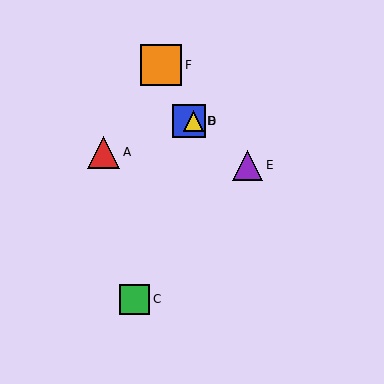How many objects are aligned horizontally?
2 objects (B, D) are aligned horizontally.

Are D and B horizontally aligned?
Yes, both are at y≈121.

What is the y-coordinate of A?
Object A is at y≈152.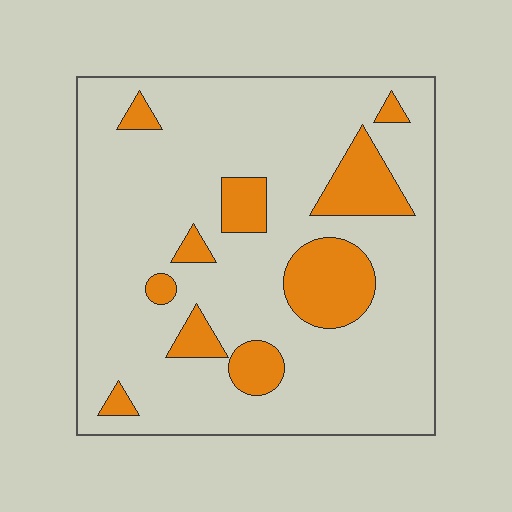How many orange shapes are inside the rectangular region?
10.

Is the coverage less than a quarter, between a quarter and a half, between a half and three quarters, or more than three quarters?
Less than a quarter.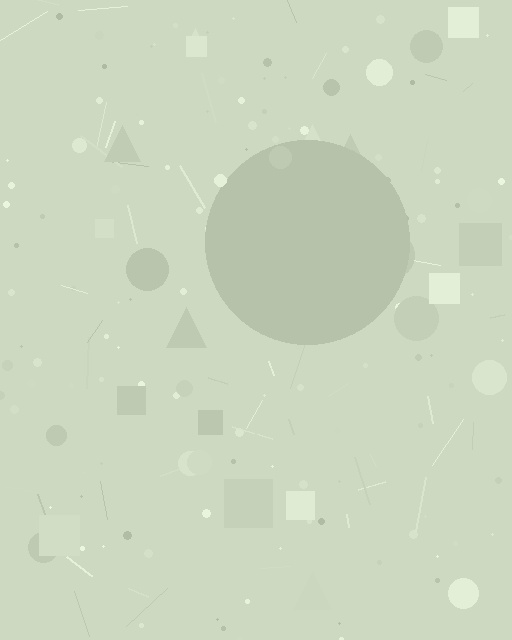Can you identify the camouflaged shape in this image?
The camouflaged shape is a circle.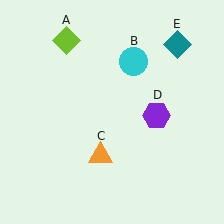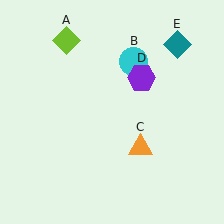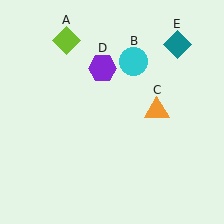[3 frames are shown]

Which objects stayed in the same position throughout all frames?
Lime diamond (object A) and cyan circle (object B) and teal diamond (object E) remained stationary.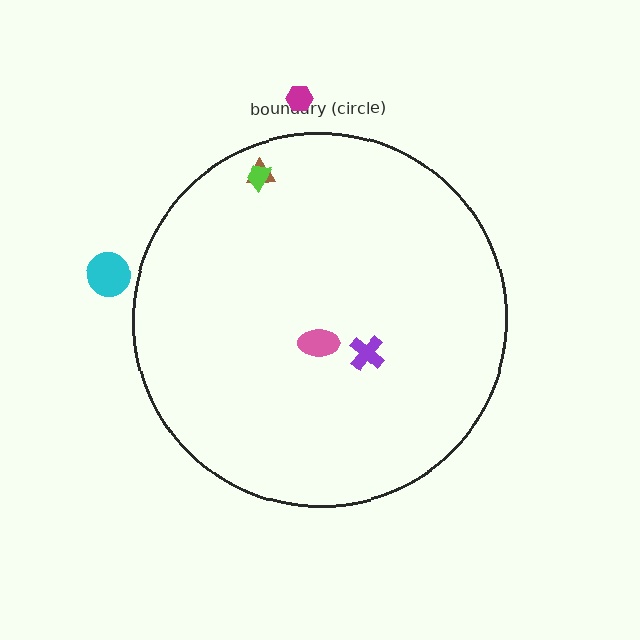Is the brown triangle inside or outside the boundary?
Inside.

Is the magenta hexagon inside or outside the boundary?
Outside.